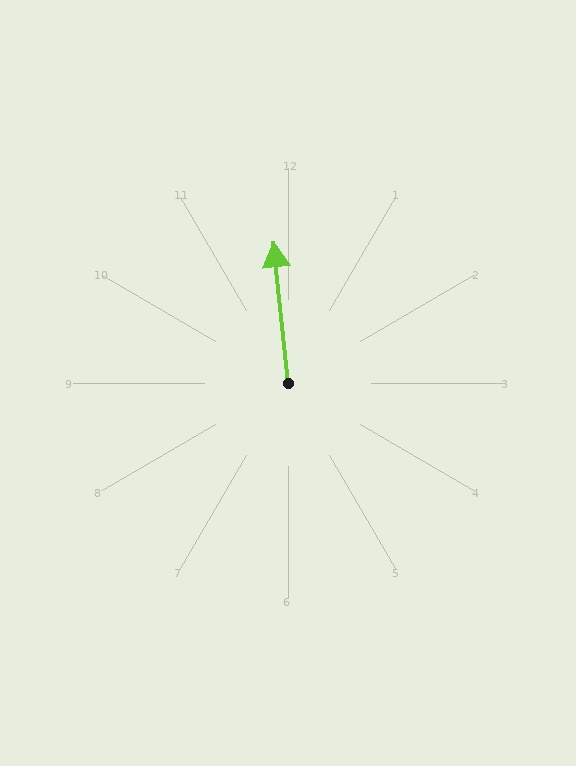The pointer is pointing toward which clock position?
Roughly 12 o'clock.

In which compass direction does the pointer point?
North.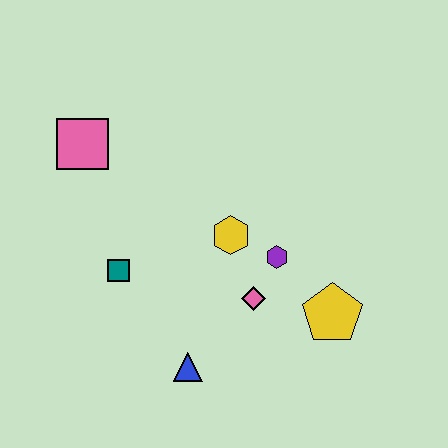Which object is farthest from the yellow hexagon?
The pink square is farthest from the yellow hexagon.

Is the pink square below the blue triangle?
No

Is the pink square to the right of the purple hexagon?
No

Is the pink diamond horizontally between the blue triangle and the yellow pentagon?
Yes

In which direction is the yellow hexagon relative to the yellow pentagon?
The yellow hexagon is to the left of the yellow pentagon.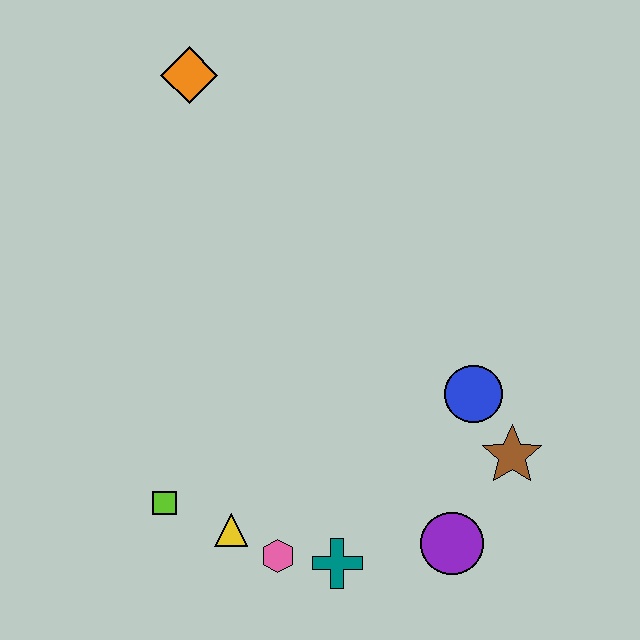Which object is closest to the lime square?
The yellow triangle is closest to the lime square.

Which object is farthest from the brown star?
The orange diamond is farthest from the brown star.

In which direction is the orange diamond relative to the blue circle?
The orange diamond is above the blue circle.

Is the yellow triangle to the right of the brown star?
No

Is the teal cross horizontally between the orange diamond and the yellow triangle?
No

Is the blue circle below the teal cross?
No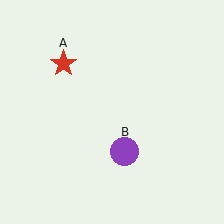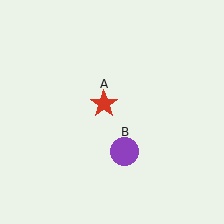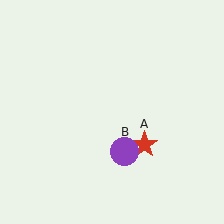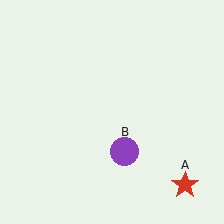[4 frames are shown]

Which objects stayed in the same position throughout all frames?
Purple circle (object B) remained stationary.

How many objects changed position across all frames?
1 object changed position: red star (object A).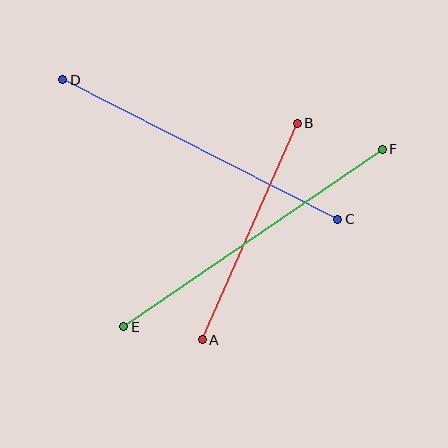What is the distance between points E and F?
The distance is approximately 314 pixels.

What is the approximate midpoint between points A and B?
The midpoint is at approximately (250, 231) pixels.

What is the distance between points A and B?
The distance is approximately 236 pixels.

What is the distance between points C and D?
The distance is approximately 308 pixels.